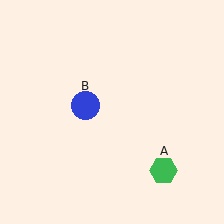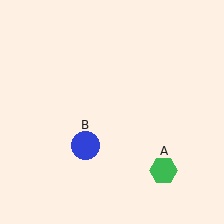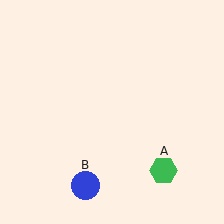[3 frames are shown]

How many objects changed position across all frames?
1 object changed position: blue circle (object B).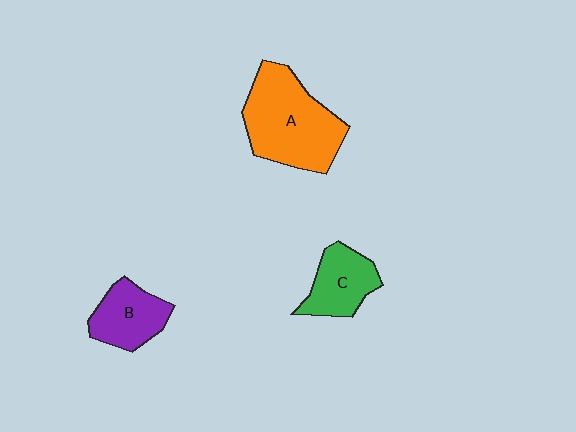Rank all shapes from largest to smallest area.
From largest to smallest: A (orange), C (green), B (purple).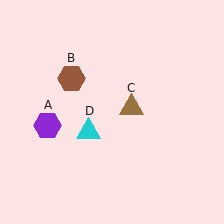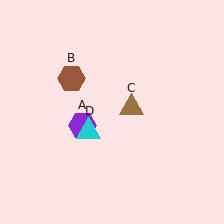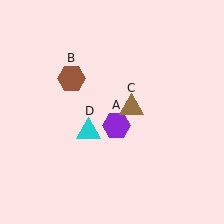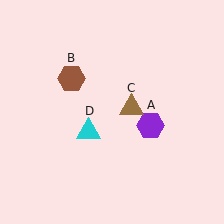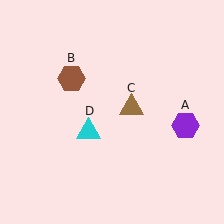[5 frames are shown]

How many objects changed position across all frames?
1 object changed position: purple hexagon (object A).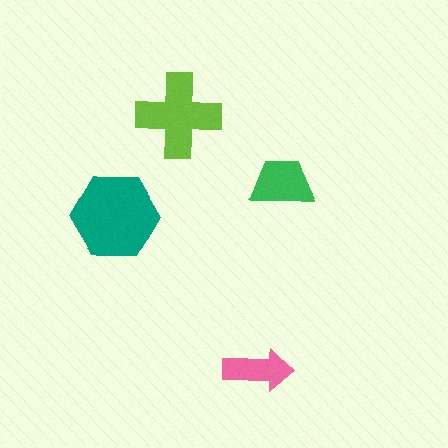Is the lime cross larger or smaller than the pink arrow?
Larger.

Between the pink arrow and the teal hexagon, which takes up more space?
The teal hexagon.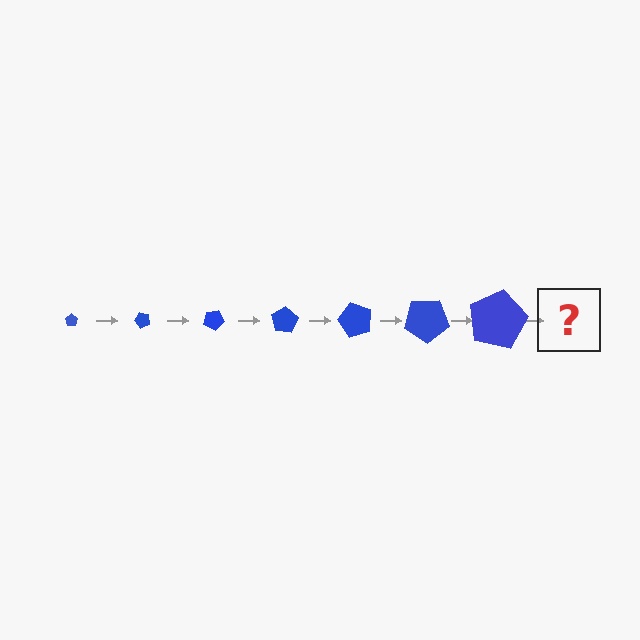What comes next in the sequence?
The next element should be a pentagon, larger than the previous one and rotated 350 degrees from the start.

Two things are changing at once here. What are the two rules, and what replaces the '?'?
The two rules are that the pentagon grows larger each step and it rotates 50 degrees each step. The '?' should be a pentagon, larger than the previous one and rotated 350 degrees from the start.